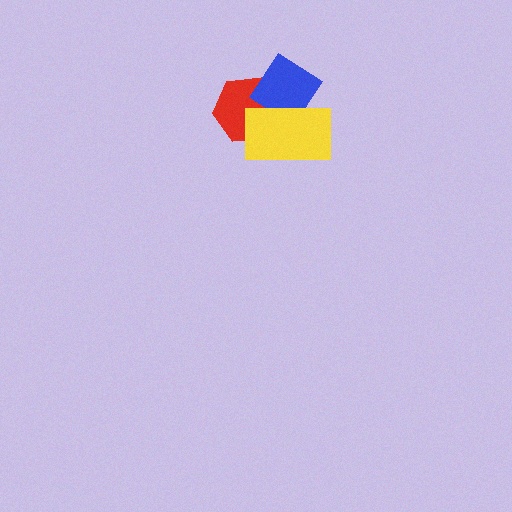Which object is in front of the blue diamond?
The yellow rectangle is in front of the blue diamond.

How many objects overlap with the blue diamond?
2 objects overlap with the blue diamond.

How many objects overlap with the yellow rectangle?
2 objects overlap with the yellow rectangle.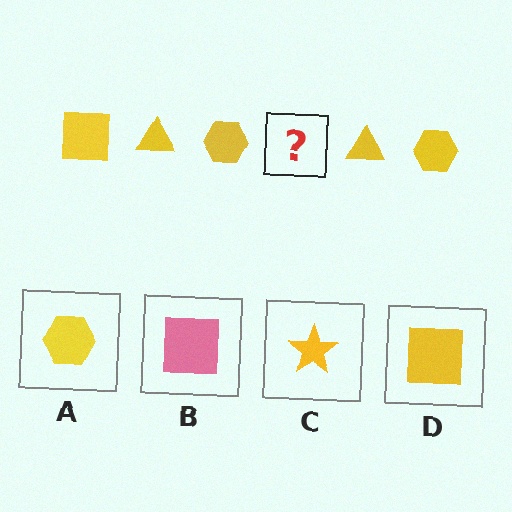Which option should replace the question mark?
Option D.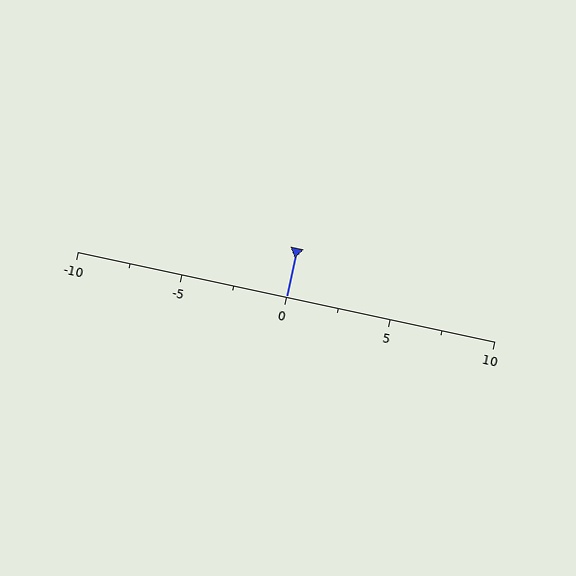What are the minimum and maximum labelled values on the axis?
The axis runs from -10 to 10.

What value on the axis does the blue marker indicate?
The marker indicates approximately 0.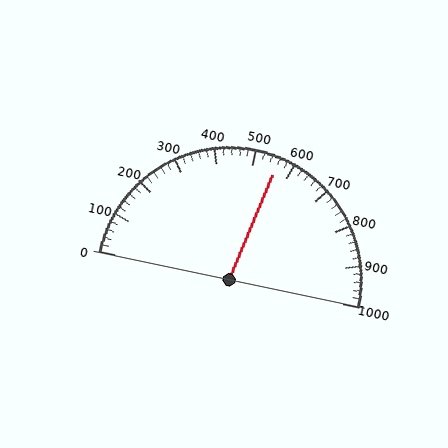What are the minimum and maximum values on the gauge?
The gauge ranges from 0 to 1000.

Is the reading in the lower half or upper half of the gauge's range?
The reading is in the upper half of the range (0 to 1000).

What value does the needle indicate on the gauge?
The needle indicates approximately 560.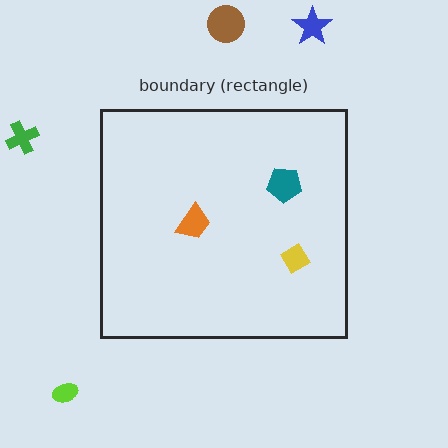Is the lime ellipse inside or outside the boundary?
Outside.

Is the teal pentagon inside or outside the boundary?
Inside.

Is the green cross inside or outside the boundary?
Outside.